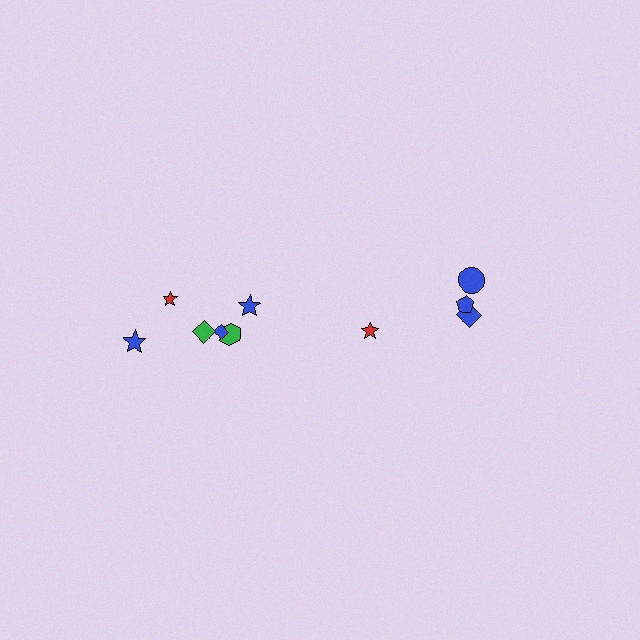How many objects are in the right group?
There are 4 objects.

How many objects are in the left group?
There are 6 objects.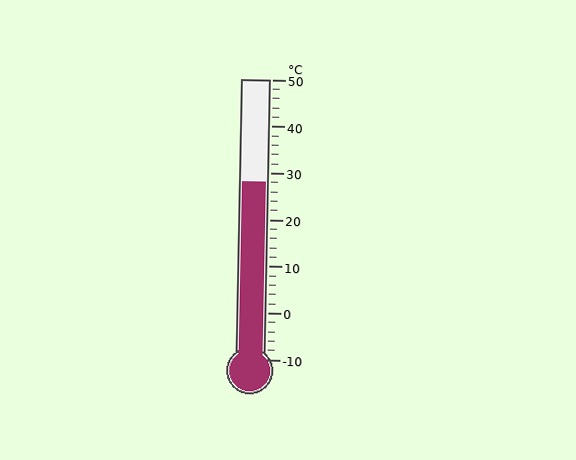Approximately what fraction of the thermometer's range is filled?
The thermometer is filled to approximately 65% of its range.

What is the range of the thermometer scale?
The thermometer scale ranges from -10°C to 50°C.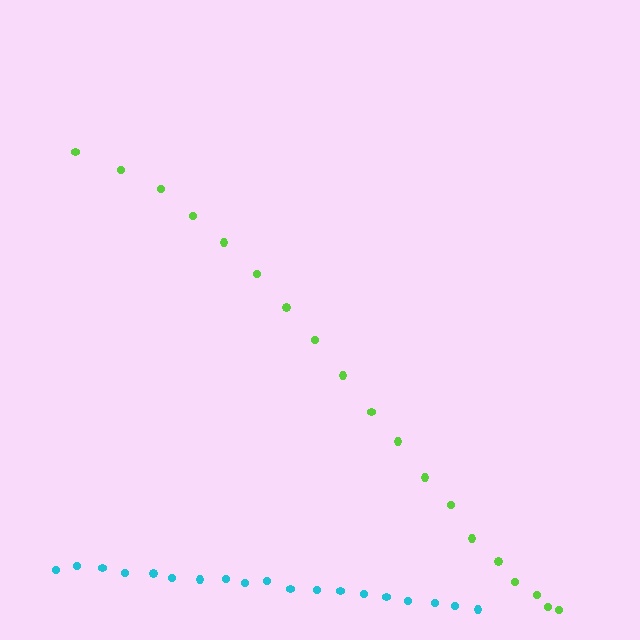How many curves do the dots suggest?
There are 2 distinct paths.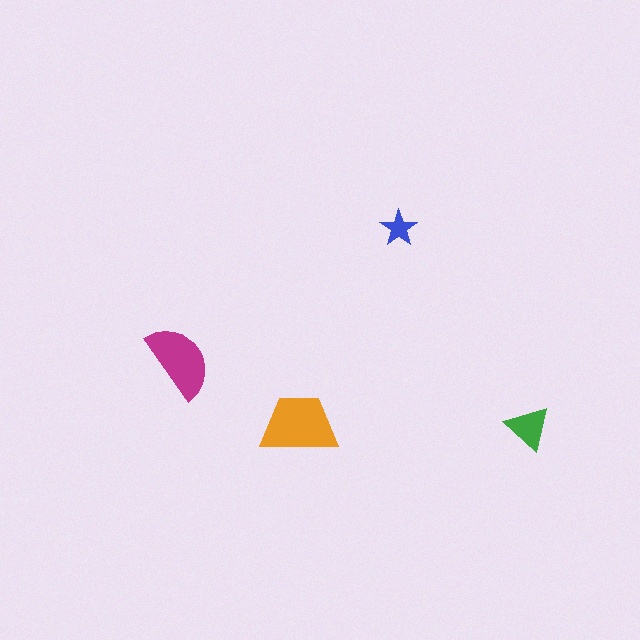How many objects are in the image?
There are 4 objects in the image.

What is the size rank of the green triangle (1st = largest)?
3rd.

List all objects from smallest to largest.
The blue star, the green triangle, the magenta semicircle, the orange trapezoid.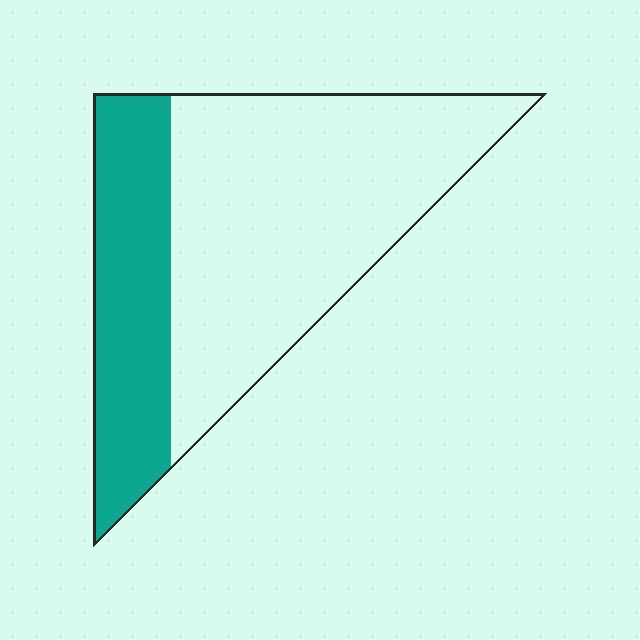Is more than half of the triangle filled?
No.